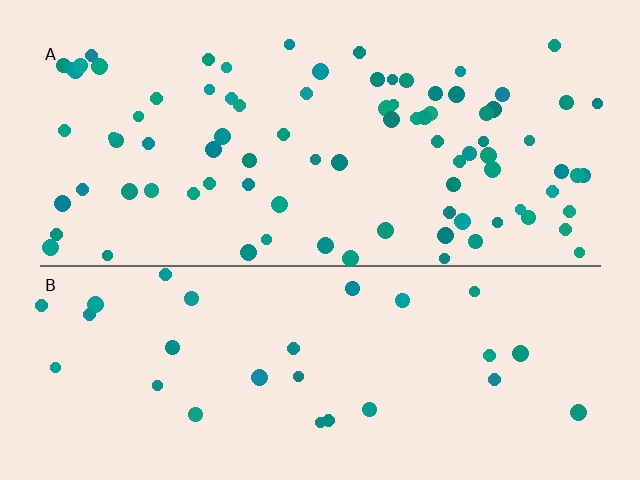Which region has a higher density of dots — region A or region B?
A (the top).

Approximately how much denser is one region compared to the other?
Approximately 2.9× — region A over region B.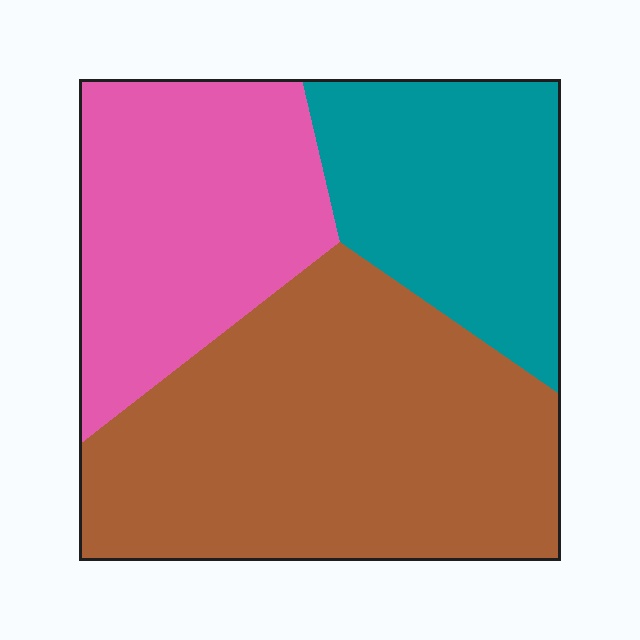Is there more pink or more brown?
Brown.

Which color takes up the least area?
Teal, at roughly 25%.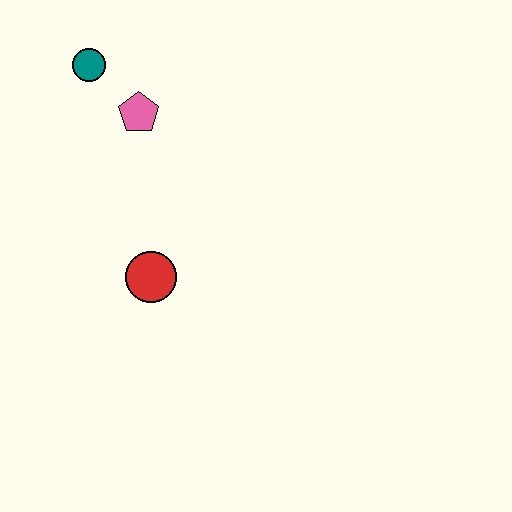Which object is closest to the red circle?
The pink pentagon is closest to the red circle.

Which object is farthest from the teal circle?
The red circle is farthest from the teal circle.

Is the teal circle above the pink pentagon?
Yes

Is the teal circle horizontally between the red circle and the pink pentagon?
No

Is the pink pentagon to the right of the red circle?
No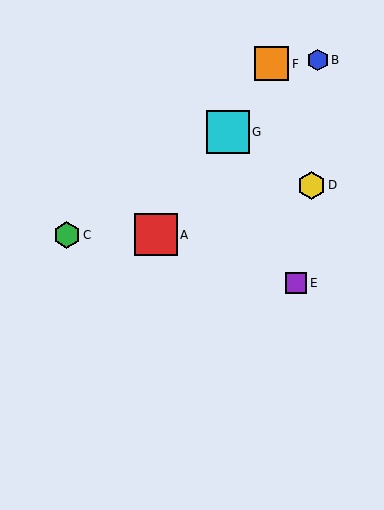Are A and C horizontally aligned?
Yes, both are at y≈235.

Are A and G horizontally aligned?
No, A is at y≈235 and G is at y≈132.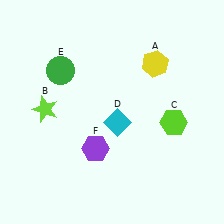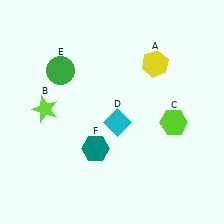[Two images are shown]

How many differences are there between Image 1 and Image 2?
There is 1 difference between the two images.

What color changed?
The hexagon (F) changed from purple in Image 1 to teal in Image 2.